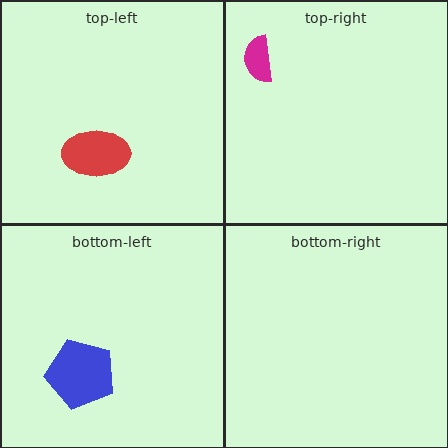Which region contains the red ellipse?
The top-left region.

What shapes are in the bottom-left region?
The blue pentagon.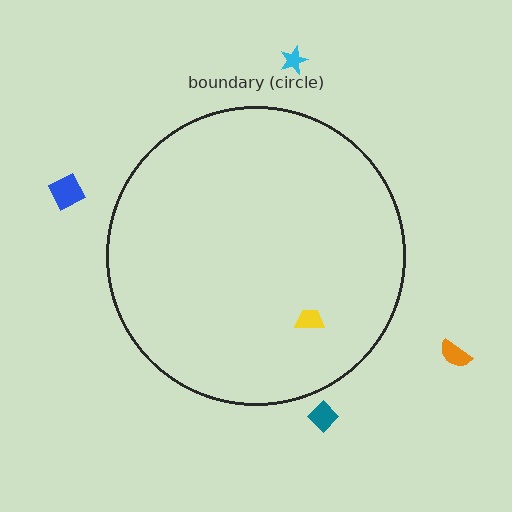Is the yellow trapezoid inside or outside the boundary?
Inside.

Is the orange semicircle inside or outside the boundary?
Outside.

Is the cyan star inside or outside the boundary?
Outside.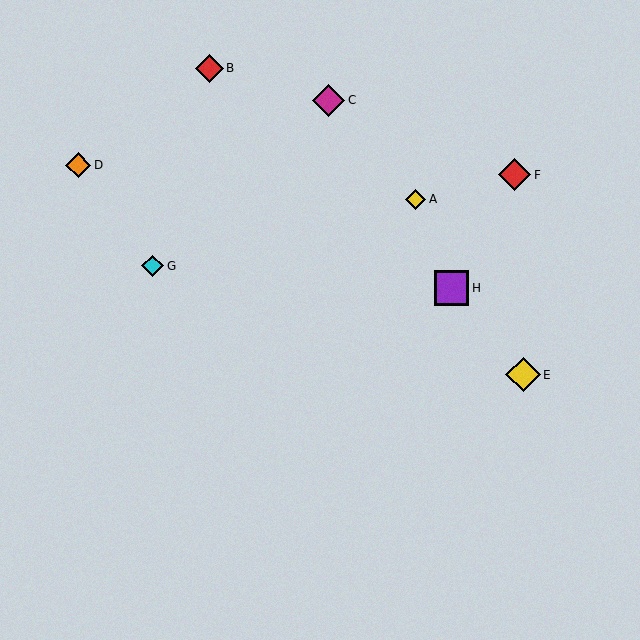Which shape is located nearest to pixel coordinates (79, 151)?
The orange diamond (labeled D) at (78, 165) is nearest to that location.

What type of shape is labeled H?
Shape H is a purple square.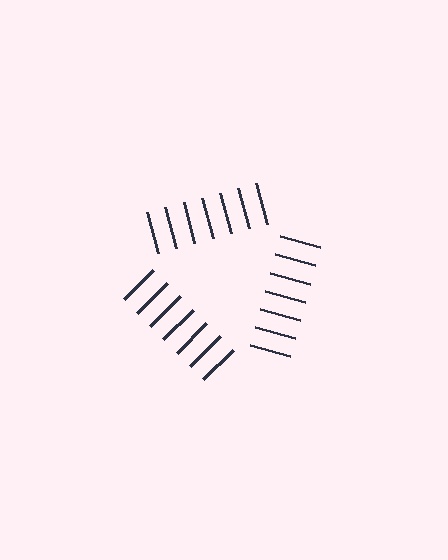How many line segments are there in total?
21 — 7 along each of the 3 edges.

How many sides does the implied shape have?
3 sides — the line-ends trace a triangle.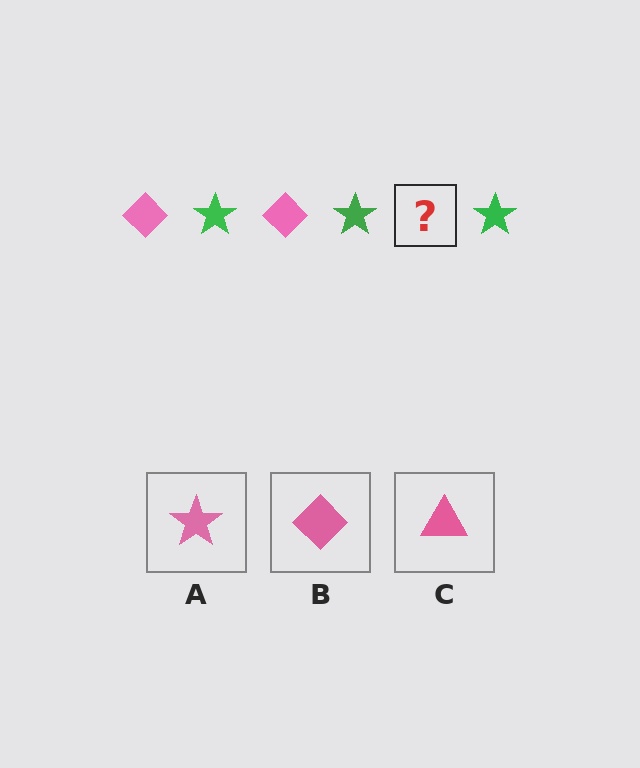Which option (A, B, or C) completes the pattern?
B.